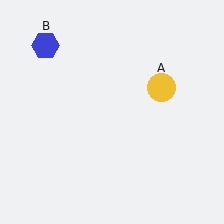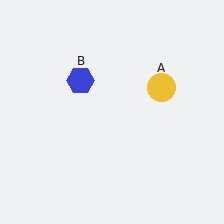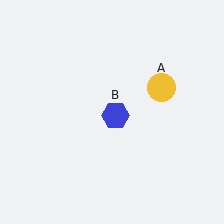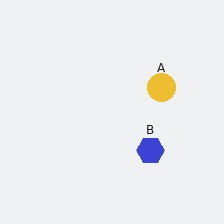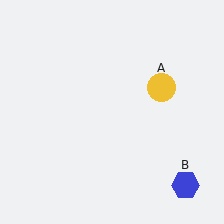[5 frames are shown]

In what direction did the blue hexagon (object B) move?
The blue hexagon (object B) moved down and to the right.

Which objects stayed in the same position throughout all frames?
Yellow circle (object A) remained stationary.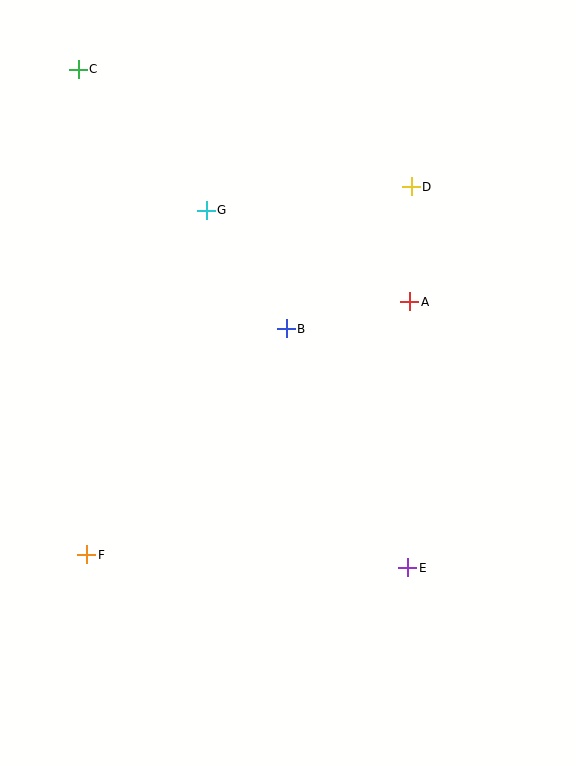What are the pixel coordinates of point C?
Point C is at (78, 69).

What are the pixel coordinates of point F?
Point F is at (87, 555).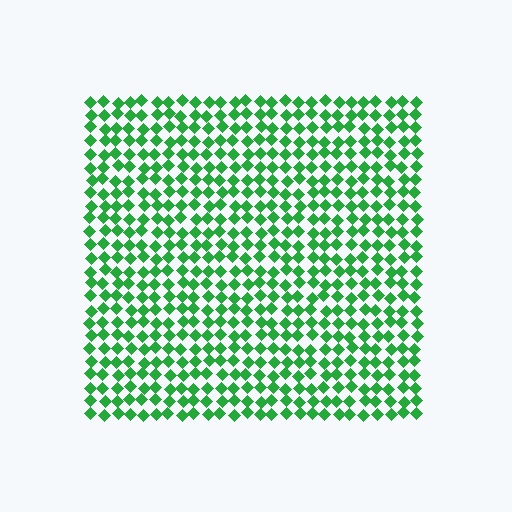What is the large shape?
The large shape is a square.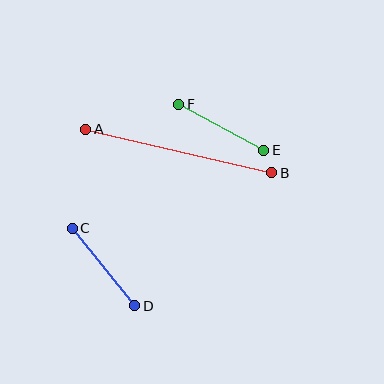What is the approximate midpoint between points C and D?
The midpoint is at approximately (103, 267) pixels.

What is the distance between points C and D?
The distance is approximately 100 pixels.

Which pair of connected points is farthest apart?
Points A and B are farthest apart.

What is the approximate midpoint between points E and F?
The midpoint is at approximately (221, 127) pixels.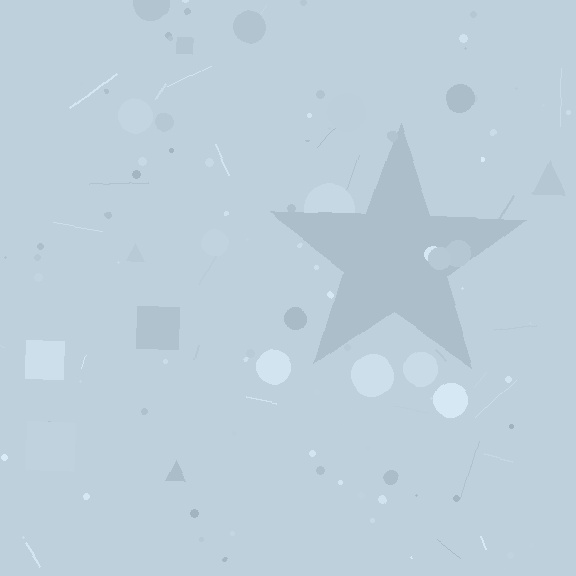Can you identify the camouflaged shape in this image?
The camouflaged shape is a star.